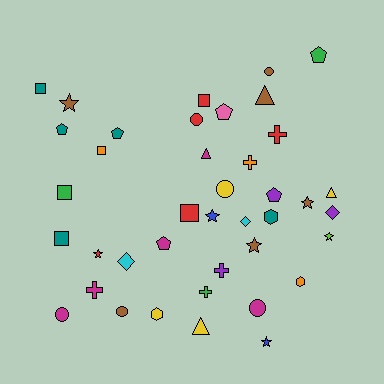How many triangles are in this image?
There are 4 triangles.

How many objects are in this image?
There are 40 objects.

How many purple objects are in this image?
There are 3 purple objects.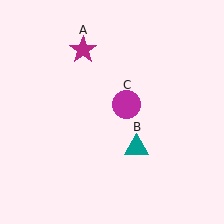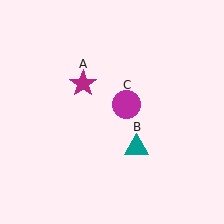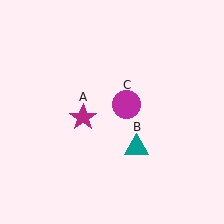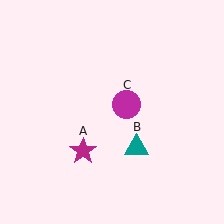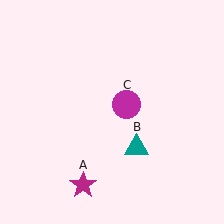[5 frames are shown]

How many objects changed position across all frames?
1 object changed position: magenta star (object A).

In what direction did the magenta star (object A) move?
The magenta star (object A) moved down.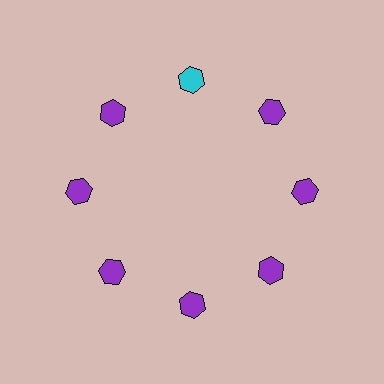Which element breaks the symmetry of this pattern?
The cyan hexagon at roughly the 12 o'clock position breaks the symmetry. All other shapes are purple hexagons.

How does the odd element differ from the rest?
It has a different color: cyan instead of purple.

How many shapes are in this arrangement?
There are 8 shapes arranged in a ring pattern.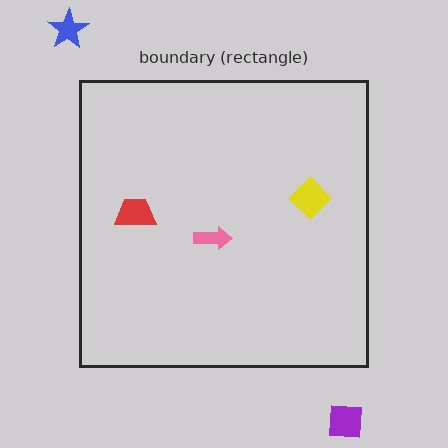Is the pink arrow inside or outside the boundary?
Inside.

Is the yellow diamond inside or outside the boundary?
Inside.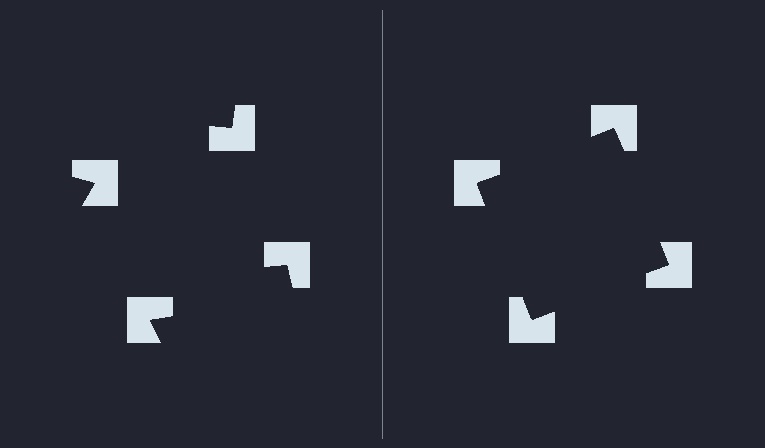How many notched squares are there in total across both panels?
8 — 4 on each side.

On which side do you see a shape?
An illusory square appears on the right side. On the left side the wedge cuts are rotated, so no coherent shape forms.